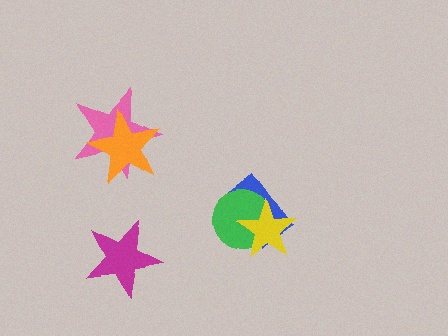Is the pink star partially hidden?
Yes, it is partially covered by another shape.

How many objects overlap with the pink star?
1 object overlaps with the pink star.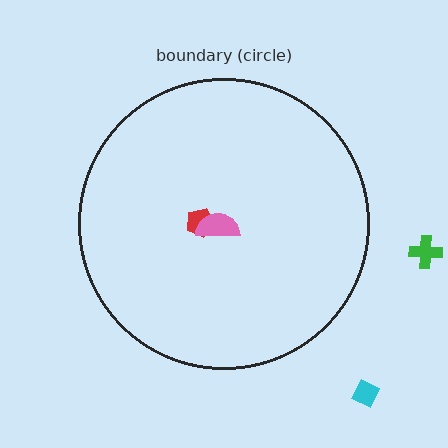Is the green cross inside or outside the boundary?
Outside.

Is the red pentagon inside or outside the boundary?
Inside.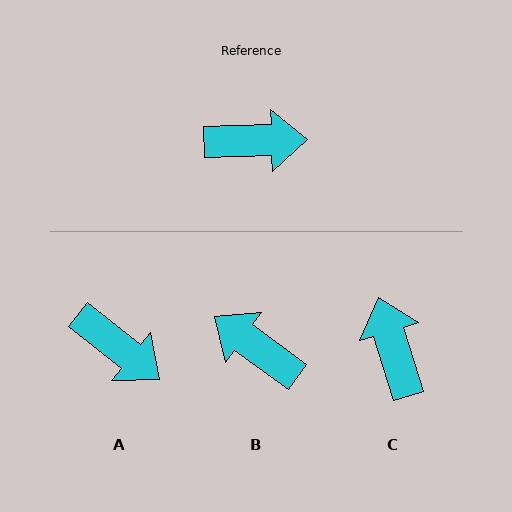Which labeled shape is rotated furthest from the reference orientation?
B, about 142 degrees away.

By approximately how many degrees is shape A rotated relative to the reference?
Approximately 40 degrees clockwise.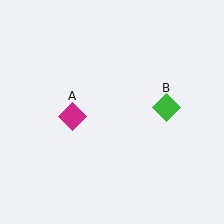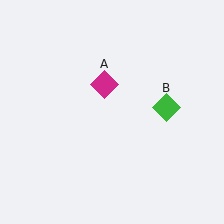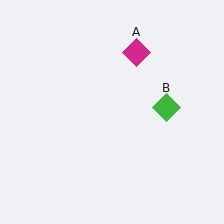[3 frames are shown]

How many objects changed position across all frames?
1 object changed position: magenta diamond (object A).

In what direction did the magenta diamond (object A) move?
The magenta diamond (object A) moved up and to the right.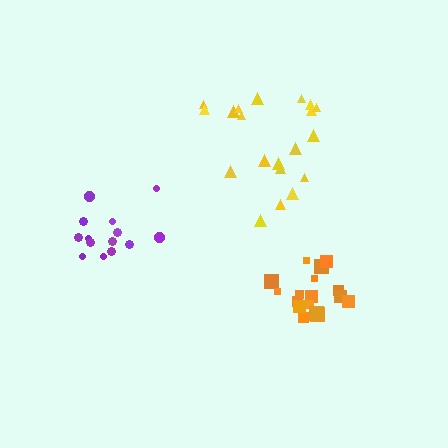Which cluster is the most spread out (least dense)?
Yellow.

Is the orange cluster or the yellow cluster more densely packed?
Orange.